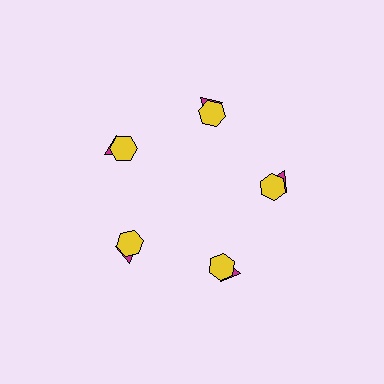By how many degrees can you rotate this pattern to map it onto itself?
The pattern maps onto itself every 72 degrees of rotation.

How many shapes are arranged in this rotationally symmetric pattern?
There are 10 shapes, arranged in 5 groups of 2.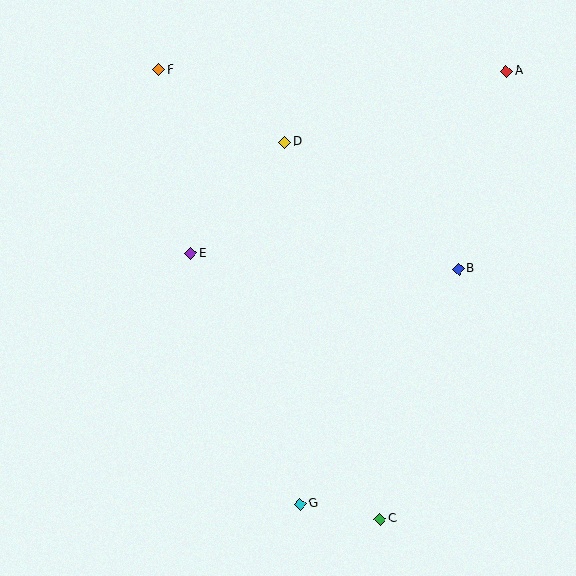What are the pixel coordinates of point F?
Point F is at (159, 70).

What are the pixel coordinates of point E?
Point E is at (191, 254).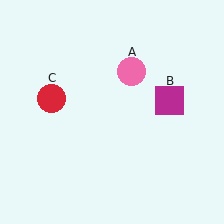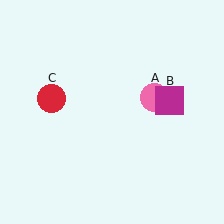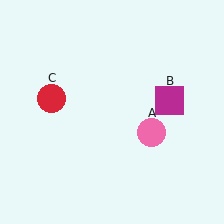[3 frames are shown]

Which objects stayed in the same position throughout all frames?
Magenta square (object B) and red circle (object C) remained stationary.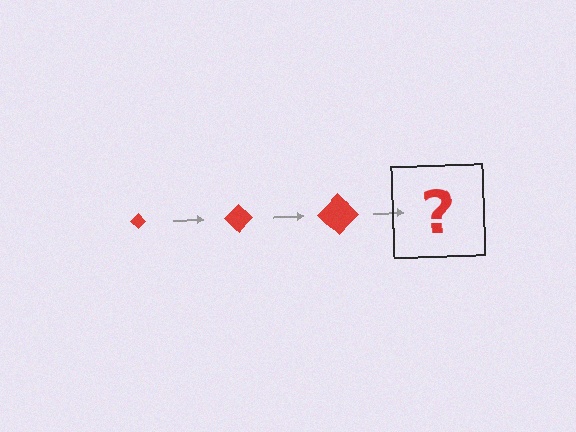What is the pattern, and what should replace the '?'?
The pattern is that the diamond gets progressively larger each step. The '?' should be a red diamond, larger than the previous one.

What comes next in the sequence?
The next element should be a red diamond, larger than the previous one.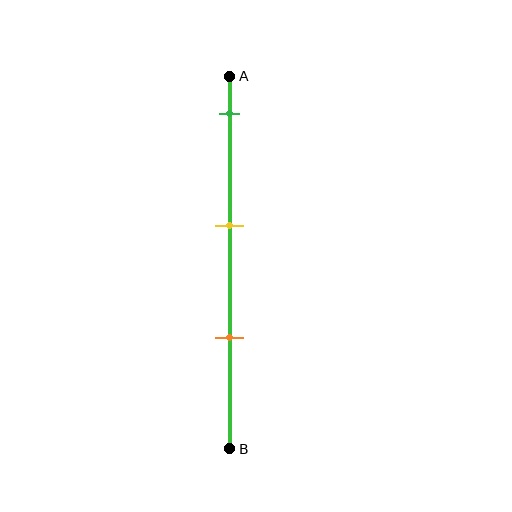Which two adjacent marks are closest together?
The yellow and orange marks are the closest adjacent pair.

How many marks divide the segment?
There are 3 marks dividing the segment.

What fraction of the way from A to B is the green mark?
The green mark is approximately 10% (0.1) of the way from A to B.